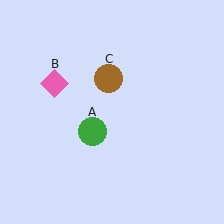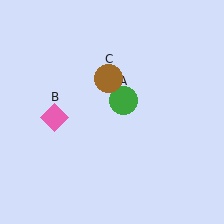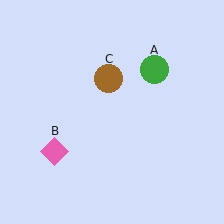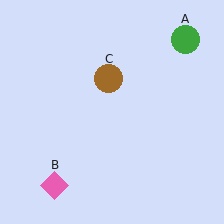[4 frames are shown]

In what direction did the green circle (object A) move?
The green circle (object A) moved up and to the right.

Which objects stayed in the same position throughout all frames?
Brown circle (object C) remained stationary.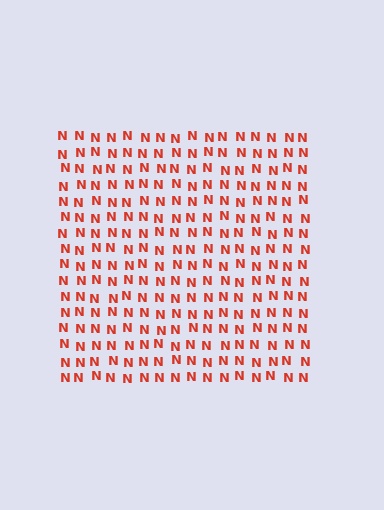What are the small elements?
The small elements are letter N's.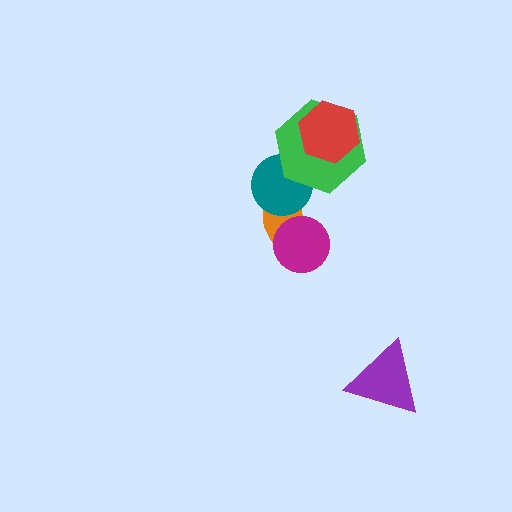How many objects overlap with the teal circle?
2 objects overlap with the teal circle.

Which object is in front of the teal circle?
The green hexagon is in front of the teal circle.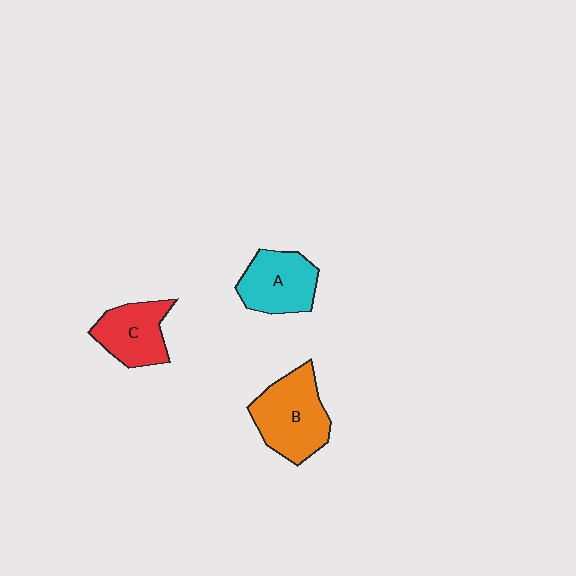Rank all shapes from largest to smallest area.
From largest to smallest: B (orange), A (cyan), C (red).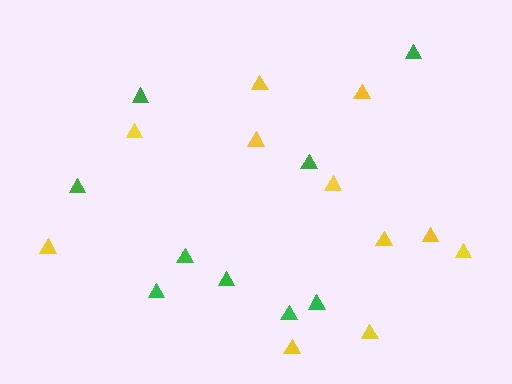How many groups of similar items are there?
There are 2 groups: one group of green triangles (9) and one group of yellow triangles (11).